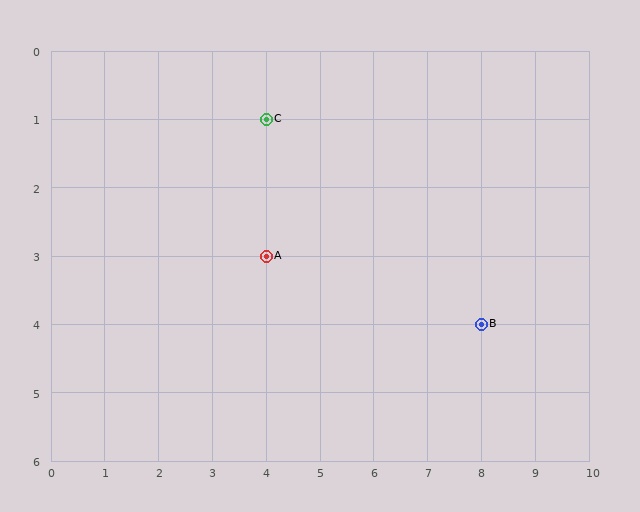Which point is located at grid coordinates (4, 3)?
Point A is at (4, 3).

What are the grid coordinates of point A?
Point A is at grid coordinates (4, 3).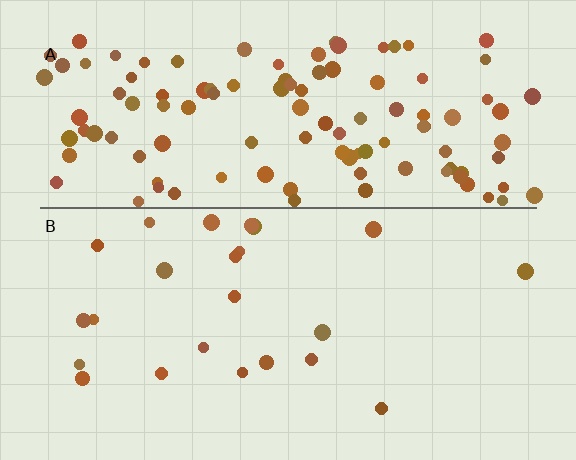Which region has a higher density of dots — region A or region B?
A (the top).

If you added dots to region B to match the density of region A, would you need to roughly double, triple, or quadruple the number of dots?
Approximately quadruple.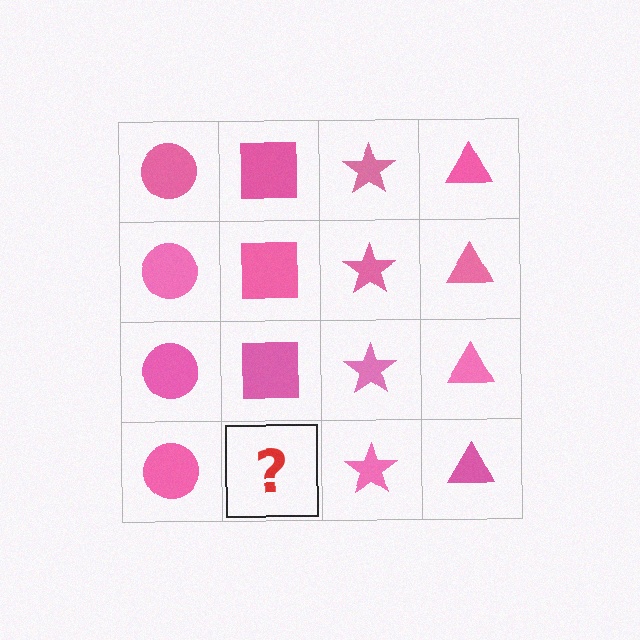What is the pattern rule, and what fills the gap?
The rule is that each column has a consistent shape. The gap should be filled with a pink square.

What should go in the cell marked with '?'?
The missing cell should contain a pink square.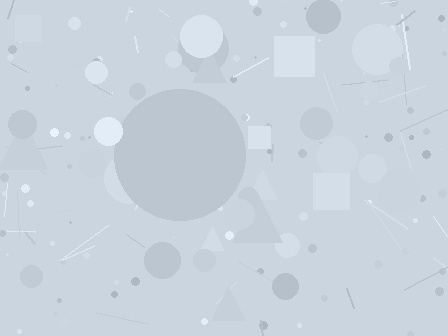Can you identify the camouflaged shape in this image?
The camouflaged shape is a circle.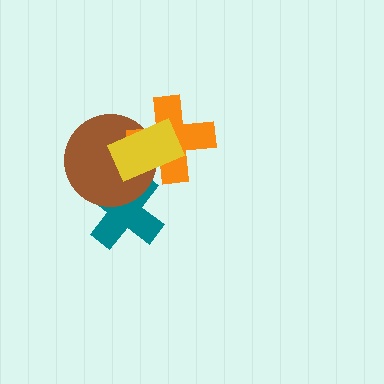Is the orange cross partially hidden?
Yes, it is partially covered by another shape.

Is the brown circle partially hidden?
Yes, it is partially covered by another shape.